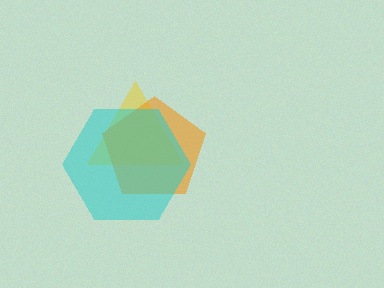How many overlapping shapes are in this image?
There are 3 overlapping shapes in the image.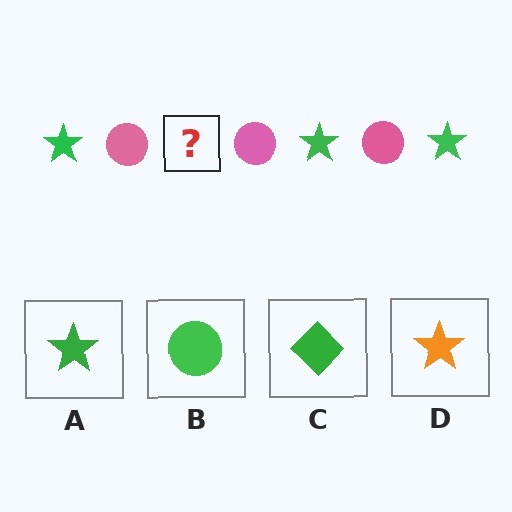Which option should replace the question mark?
Option A.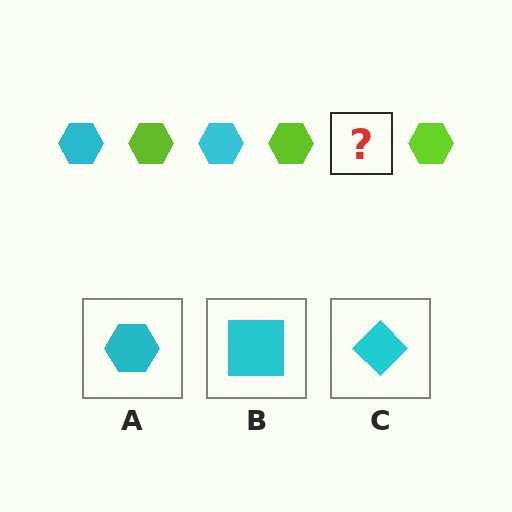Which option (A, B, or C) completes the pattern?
A.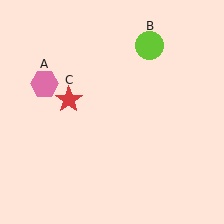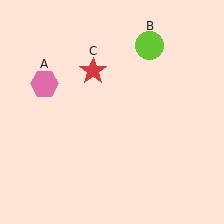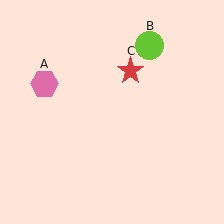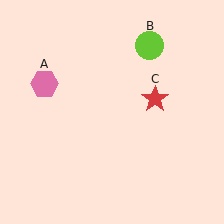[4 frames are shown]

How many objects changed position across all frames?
1 object changed position: red star (object C).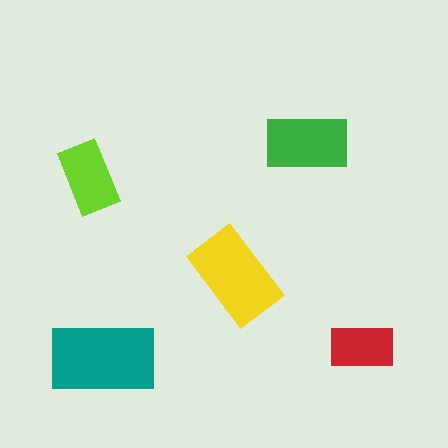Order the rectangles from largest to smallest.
the teal one, the yellow one, the green one, the lime one, the red one.